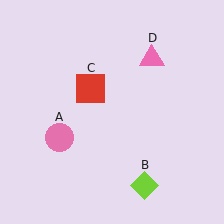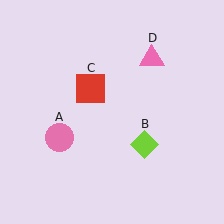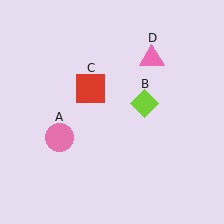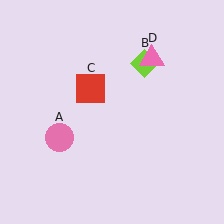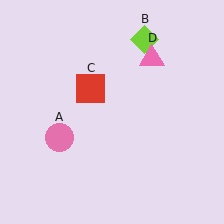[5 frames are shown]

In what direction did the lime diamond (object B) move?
The lime diamond (object B) moved up.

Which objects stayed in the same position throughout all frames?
Pink circle (object A) and red square (object C) and pink triangle (object D) remained stationary.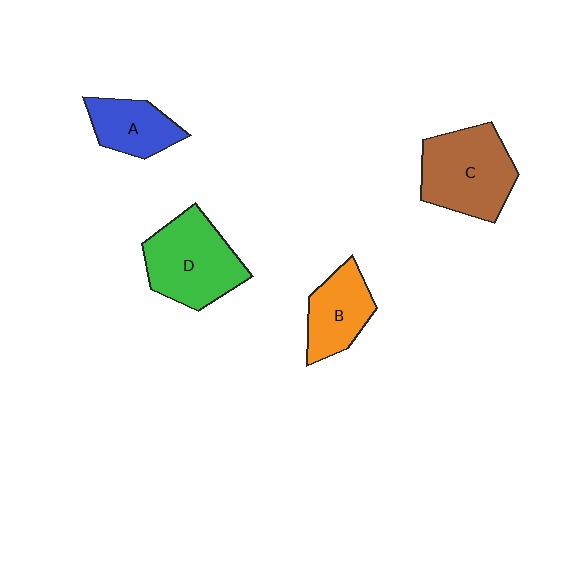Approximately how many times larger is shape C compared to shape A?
Approximately 1.7 times.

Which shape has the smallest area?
Shape A (blue).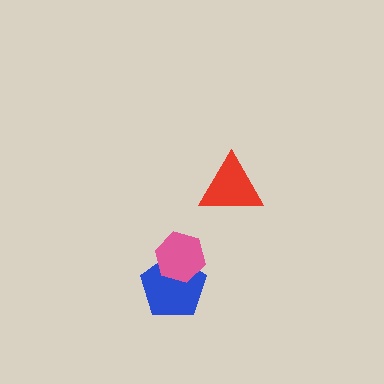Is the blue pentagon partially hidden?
Yes, it is partially covered by another shape.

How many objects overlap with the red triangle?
0 objects overlap with the red triangle.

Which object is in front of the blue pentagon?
The pink hexagon is in front of the blue pentagon.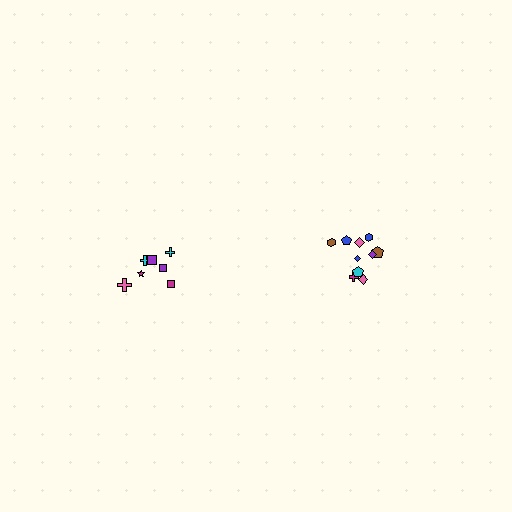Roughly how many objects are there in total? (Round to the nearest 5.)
Roughly 15 objects in total.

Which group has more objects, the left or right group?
The right group.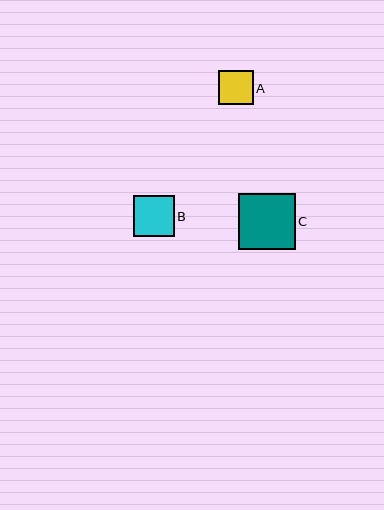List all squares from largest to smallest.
From largest to smallest: C, B, A.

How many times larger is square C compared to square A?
Square C is approximately 1.6 times the size of square A.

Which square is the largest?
Square C is the largest with a size of approximately 57 pixels.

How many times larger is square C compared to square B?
Square C is approximately 1.4 times the size of square B.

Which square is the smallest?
Square A is the smallest with a size of approximately 35 pixels.